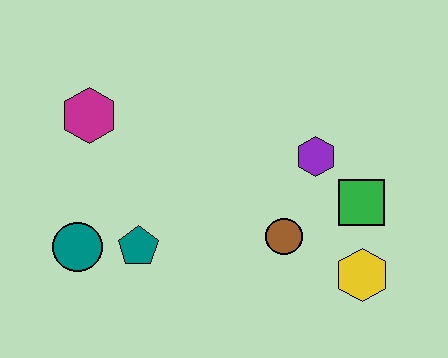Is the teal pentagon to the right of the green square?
No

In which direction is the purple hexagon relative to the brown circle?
The purple hexagon is above the brown circle.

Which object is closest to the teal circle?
The teal pentagon is closest to the teal circle.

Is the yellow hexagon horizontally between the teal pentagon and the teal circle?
No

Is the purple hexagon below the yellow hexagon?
No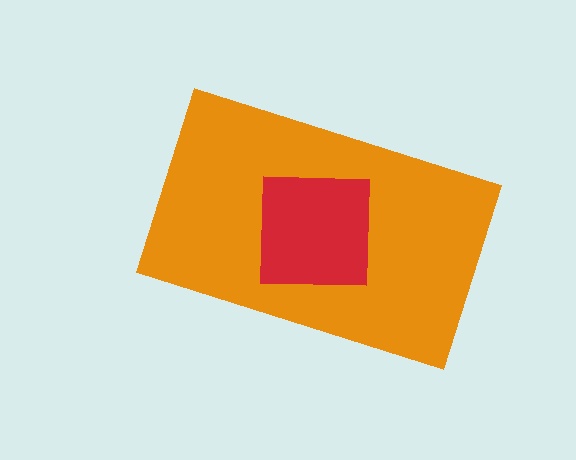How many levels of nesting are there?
2.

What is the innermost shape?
The red square.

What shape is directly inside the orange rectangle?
The red square.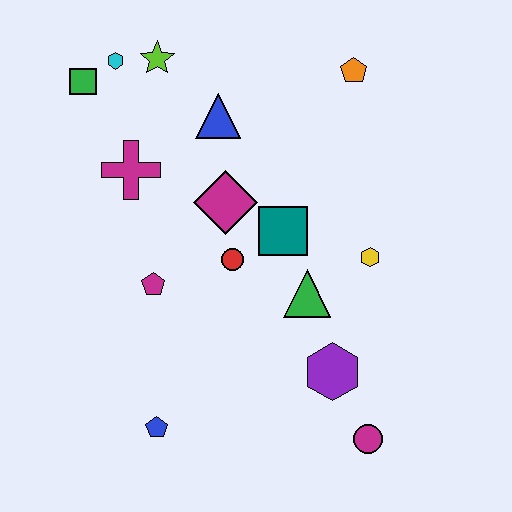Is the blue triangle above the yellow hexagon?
Yes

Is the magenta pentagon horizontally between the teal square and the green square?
Yes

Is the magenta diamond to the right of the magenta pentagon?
Yes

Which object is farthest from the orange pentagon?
The blue pentagon is farthest from the orange pentagon.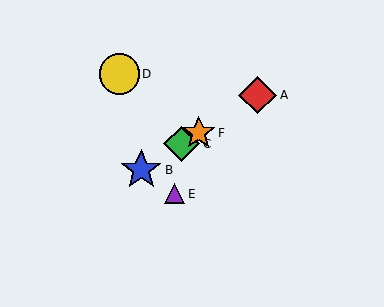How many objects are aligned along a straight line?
4 objects (A, B, C, F) are aligned along a straight line.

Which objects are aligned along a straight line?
Objects A, B, C, F are aligned along a straight line.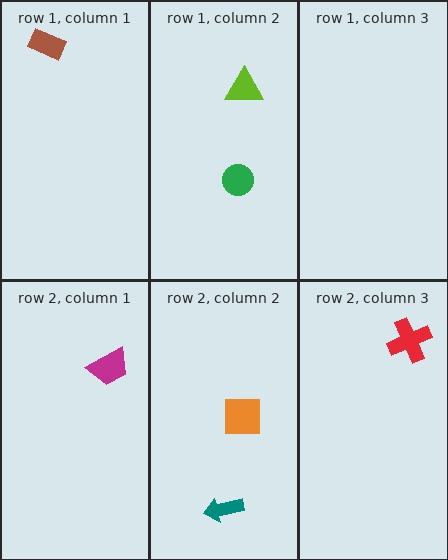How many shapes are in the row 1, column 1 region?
1.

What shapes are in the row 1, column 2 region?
The lime triangle, the green circle.